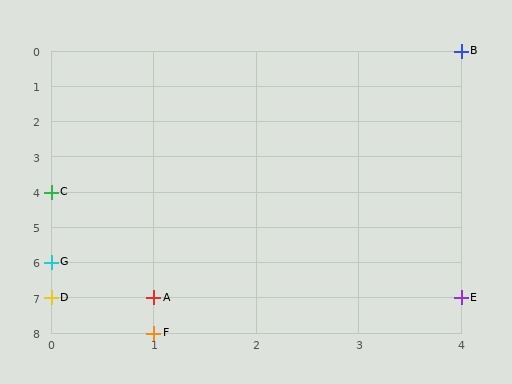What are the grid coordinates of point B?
Point B is at grid coordinates (4, 0).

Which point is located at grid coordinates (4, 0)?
Point B is at (4, 0).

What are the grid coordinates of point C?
Point C is at grid coordinates (0, 4).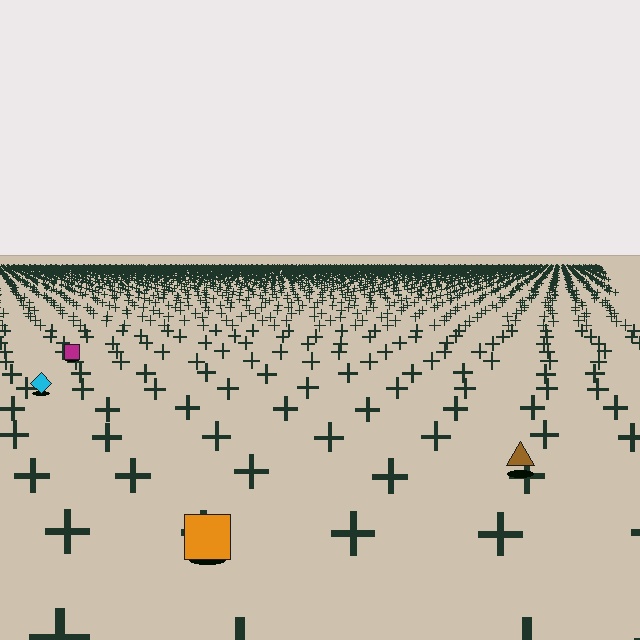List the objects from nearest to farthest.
From nearest to farthest: the orange square, the brown triangle, the cyan diamond, the magenta square.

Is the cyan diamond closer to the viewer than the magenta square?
Yes. The cyan diamond is closer — you can tell from the texture gradient: the ground texture is coarser near it.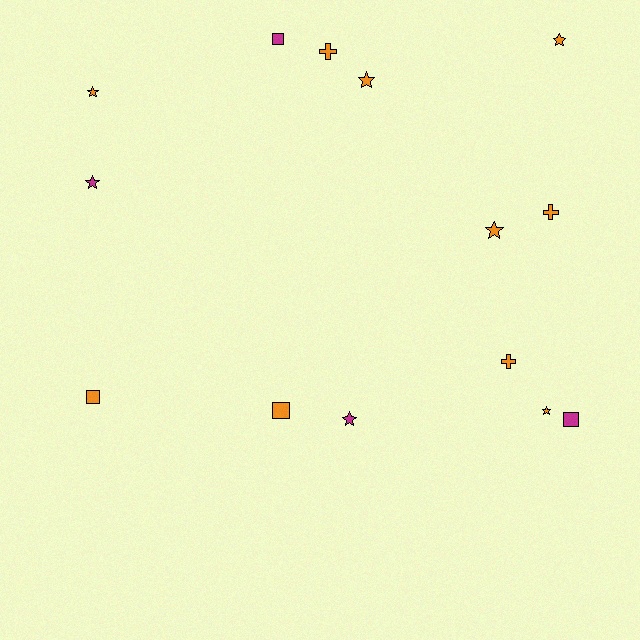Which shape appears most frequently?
Star, with 7 objects.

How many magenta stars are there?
There are 2 magenta stars.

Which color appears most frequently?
Orange, with 10 objects.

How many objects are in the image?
There are 14 objects.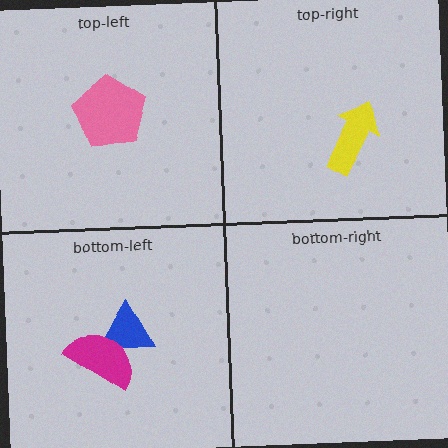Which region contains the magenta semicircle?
The bottom-left region.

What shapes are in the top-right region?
The yellow arrow.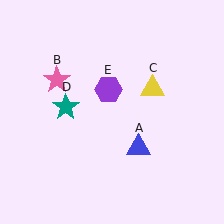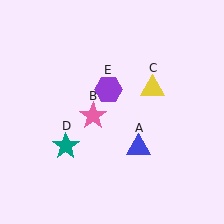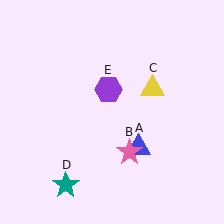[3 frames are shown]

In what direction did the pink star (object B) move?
The pink star (object B) moved down and to the right.